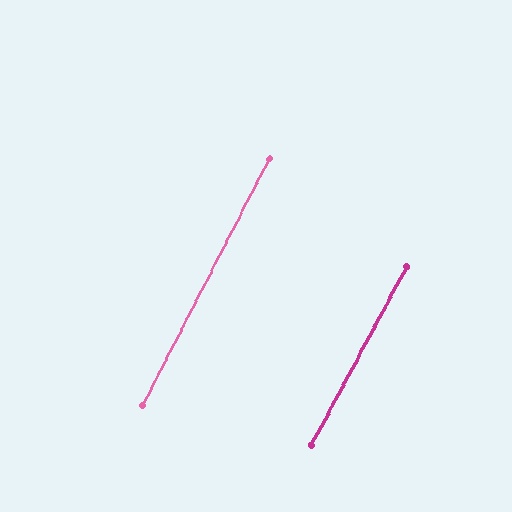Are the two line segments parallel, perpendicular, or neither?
Parallel — their directions differ by only 0.7°.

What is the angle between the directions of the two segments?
Approximately 1 degree.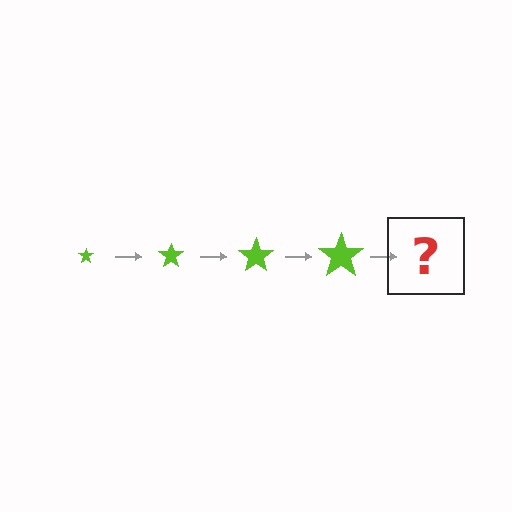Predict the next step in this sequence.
The next step is a lime star, larger than the previous one.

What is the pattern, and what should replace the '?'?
The pattern is that the star gets progressively larger each step. The '?' should be a lime star, larger than the previous one.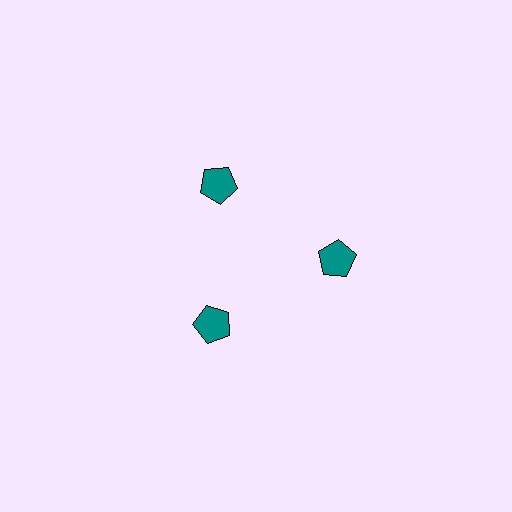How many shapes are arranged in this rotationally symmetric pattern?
There are 3 shapes, arranged in 3 groups of 1.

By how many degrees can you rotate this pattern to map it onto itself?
The pattern maps onto itself every 120 degrees of rotation.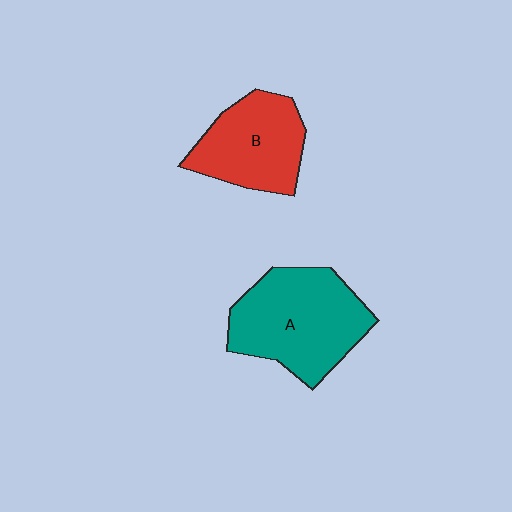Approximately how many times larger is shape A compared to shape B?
Approximately 1.3 times.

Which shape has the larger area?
Shape A (teal).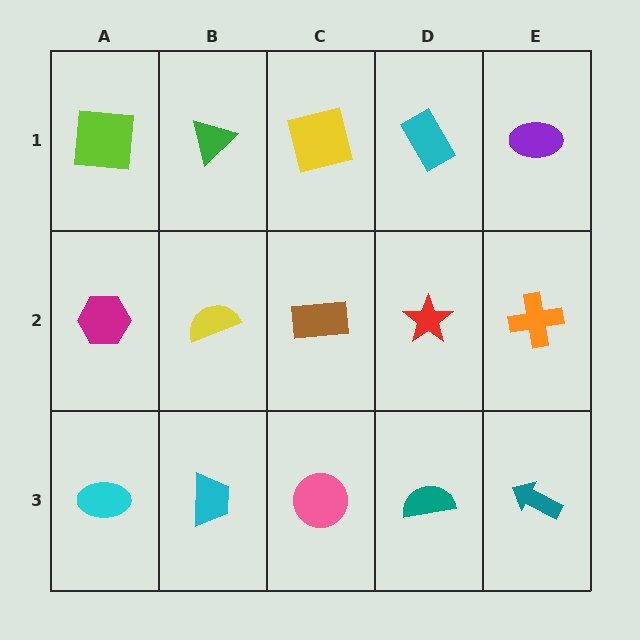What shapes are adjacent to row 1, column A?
A magenta hexagon (row 2, column A), a green triangle (row 1, column B).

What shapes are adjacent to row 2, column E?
A purple ellipse (row 1, column E), a teal arrow (row 3, column E), a red star (row 2, column D).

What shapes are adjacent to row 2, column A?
A lime square (row 1, column A), a cyan ellipse (row 3, column A), a yellow semicircle (row 2, column B).